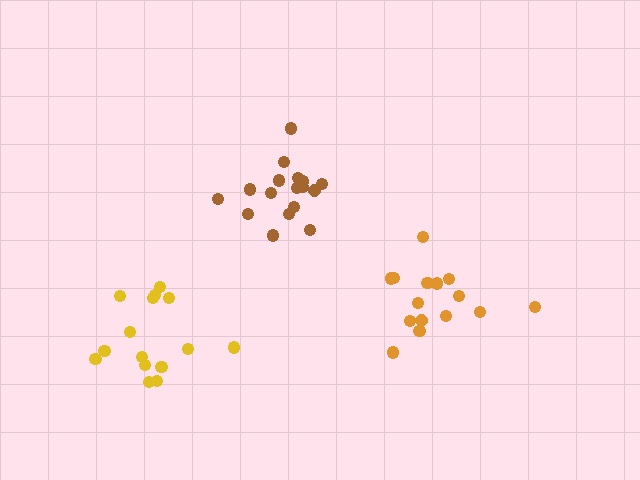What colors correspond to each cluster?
The clusters are colored: brown, orange, yellow.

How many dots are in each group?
Group 1: 18 dots, Group 2: 15 dots, Group 3: 15 dots (48 total).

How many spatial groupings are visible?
There are 3 spatial groupings.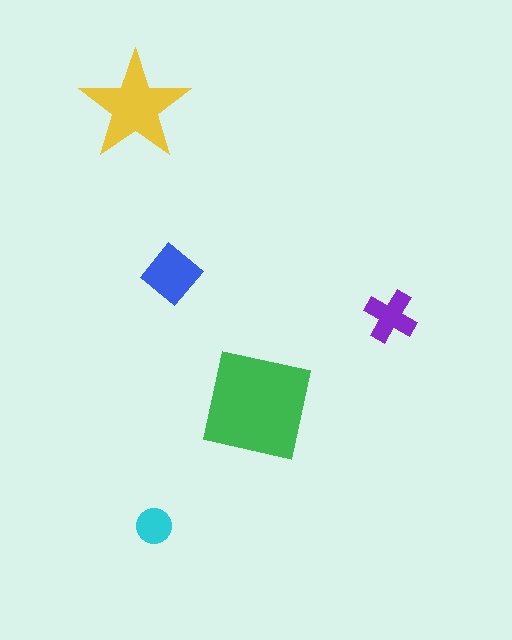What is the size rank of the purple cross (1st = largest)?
4th.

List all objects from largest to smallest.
The green square, the yellow star, the blue diamond, the purple cross, the cyan circle.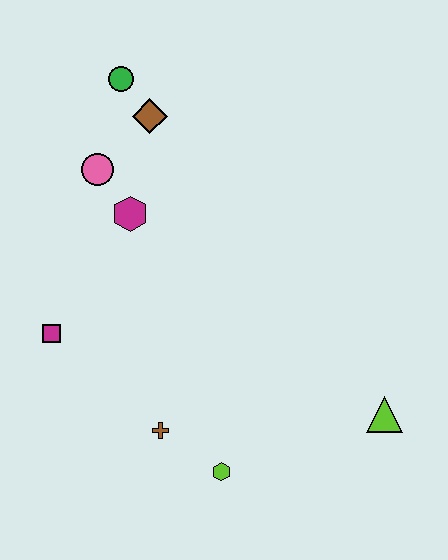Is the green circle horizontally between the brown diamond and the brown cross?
No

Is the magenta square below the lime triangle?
No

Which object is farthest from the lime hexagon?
The green circle is farthest from the lime hexagon.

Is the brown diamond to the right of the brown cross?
No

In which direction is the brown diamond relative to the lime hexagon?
The brown diamond is above the lime hexagon.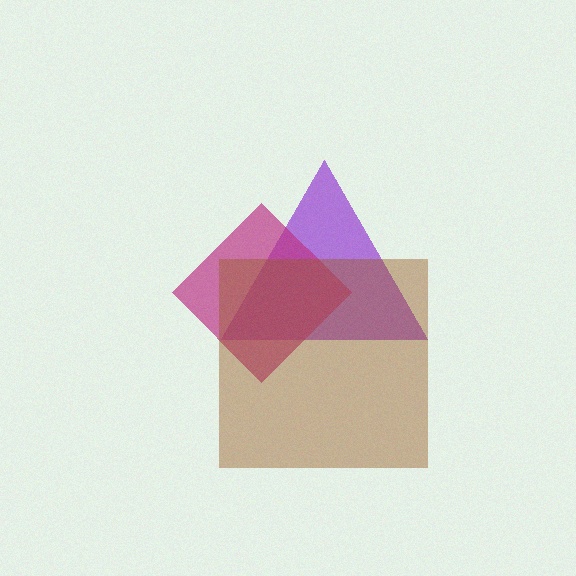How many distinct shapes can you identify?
There are 3 distinct shapes: a purple triangle, a magenta diamond, a brown square.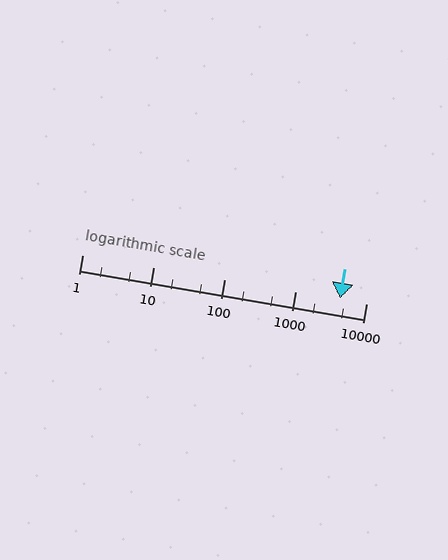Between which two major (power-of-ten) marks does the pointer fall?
The pointer is between 1000 and 10000.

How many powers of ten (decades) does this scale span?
The scale spans 4 decades, from 1 to 10000.